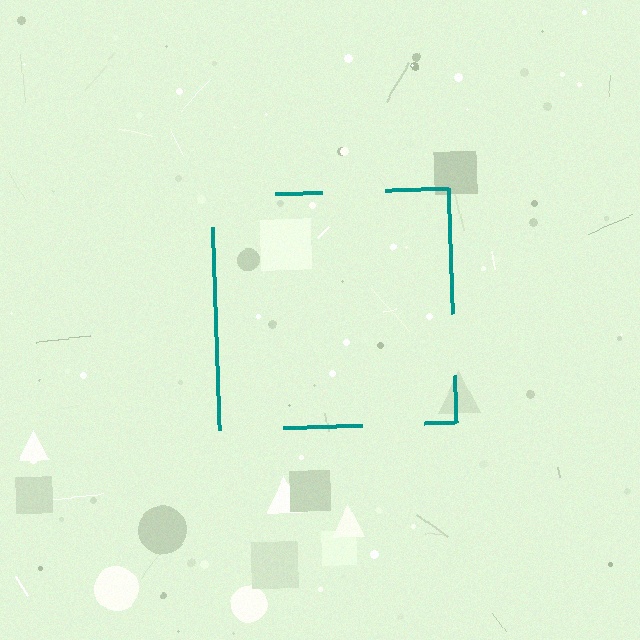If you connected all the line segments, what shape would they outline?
They would outline a square.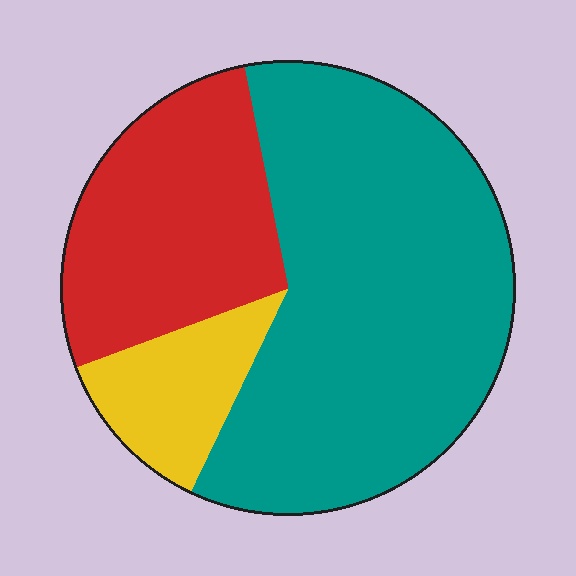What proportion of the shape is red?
Red takes up about one quarter (1/4) of the shape.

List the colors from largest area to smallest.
From largest to smallest: teal, red, yellow.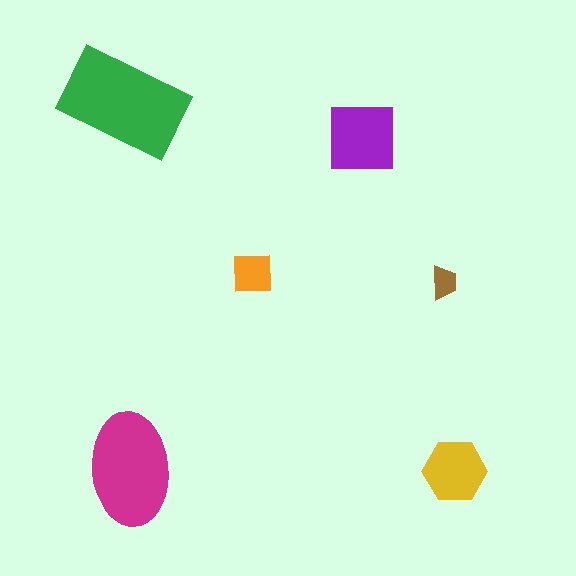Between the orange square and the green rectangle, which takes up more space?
The green rectangle.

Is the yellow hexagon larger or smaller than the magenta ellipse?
Smaller.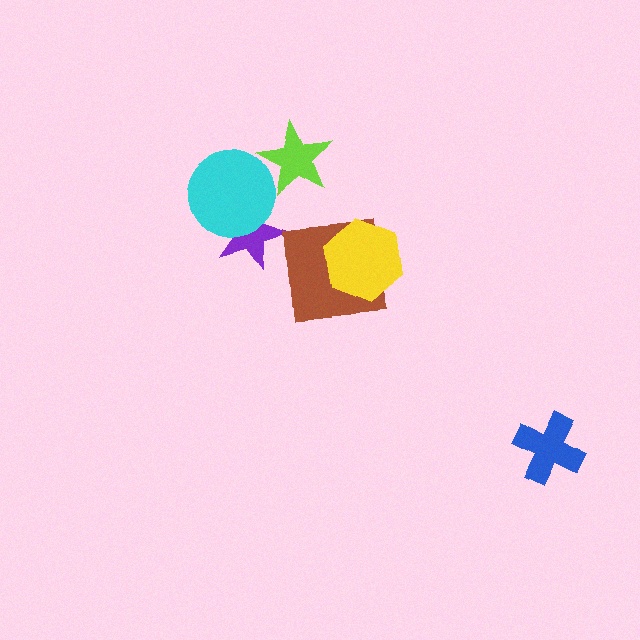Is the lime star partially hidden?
No, no other shape covers it.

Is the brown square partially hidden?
Yes, it is partially covered by another shape.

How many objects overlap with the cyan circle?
2 objects overlap with the cyan circle.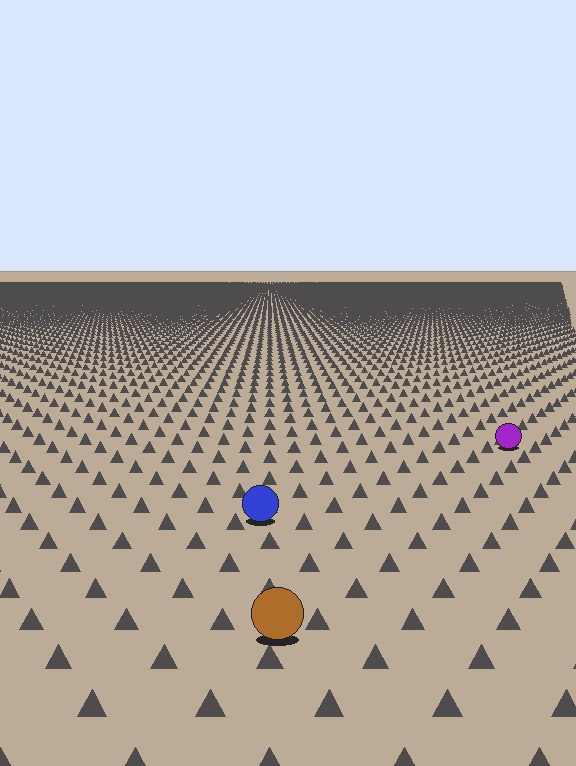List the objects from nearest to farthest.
From nearest to farthest: the brown circle, the blue circle, the purple circle.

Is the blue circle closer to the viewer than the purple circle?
Yes. The blue circle is closer — you can tell from the texture gradient: the ground texture is coarser near it.